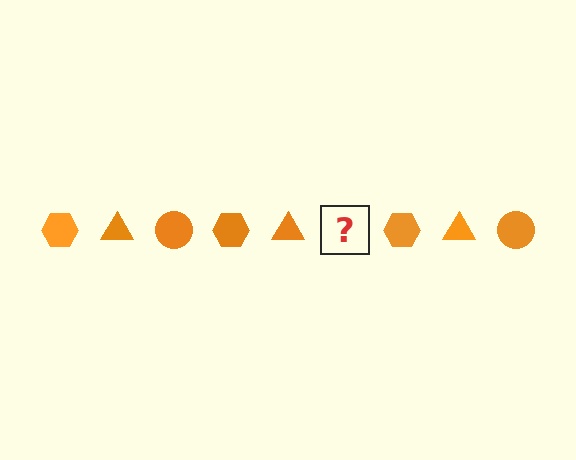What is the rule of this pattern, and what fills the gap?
The rule is that the pattern cycles through hexagon, triangle, circle shapes in orange. The gap should be filled with an orange circle.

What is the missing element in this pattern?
The missing element is an orange circle.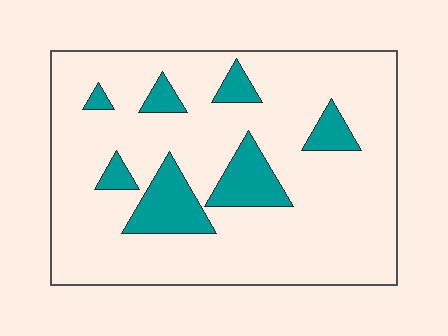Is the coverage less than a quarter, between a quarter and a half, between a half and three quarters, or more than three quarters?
Less than a quarter.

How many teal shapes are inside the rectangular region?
7.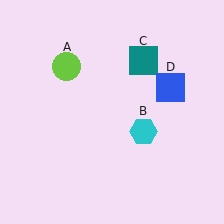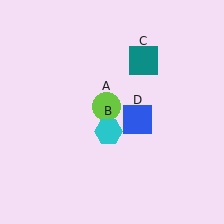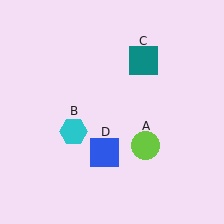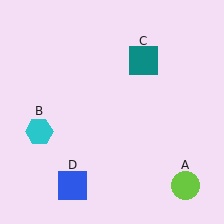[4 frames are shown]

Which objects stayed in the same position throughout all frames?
Teal square (object C) remained stationary.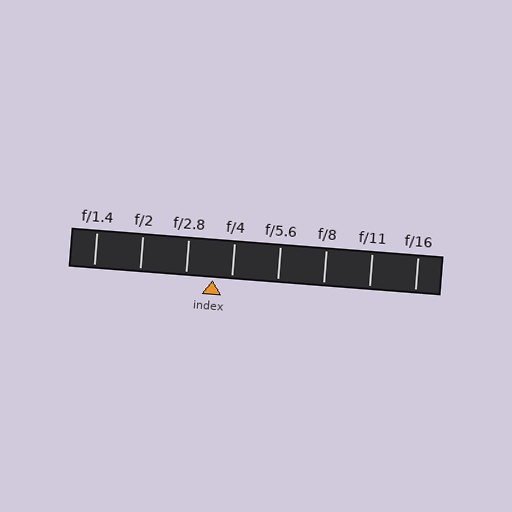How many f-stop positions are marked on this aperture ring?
There are 8 f-stop positions marked.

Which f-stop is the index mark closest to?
The index mark is closest to f/4.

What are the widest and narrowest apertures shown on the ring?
The widest aperture shown is f/1.4 and the narrowest is f/16.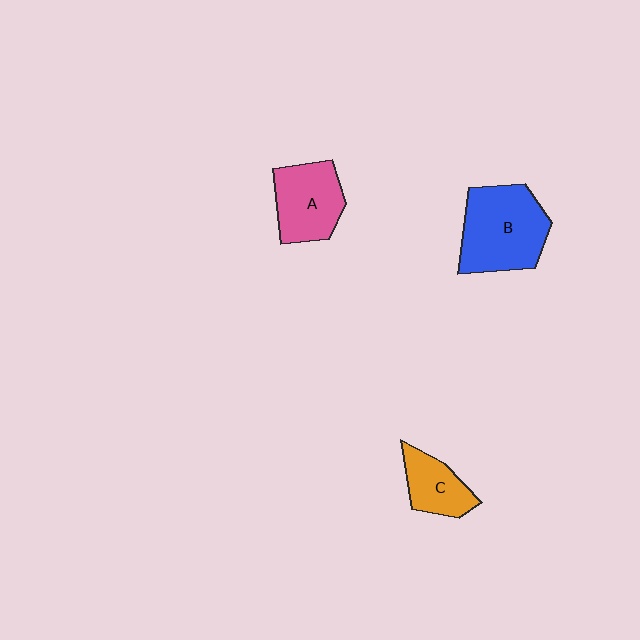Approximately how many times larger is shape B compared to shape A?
Approximately 1.4 times.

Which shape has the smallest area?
Shape C (orange).